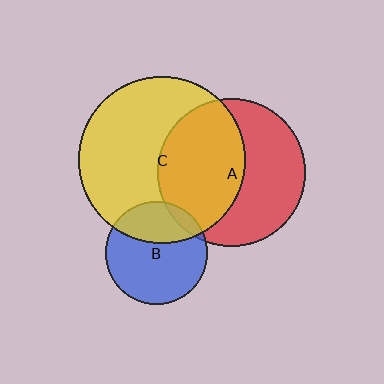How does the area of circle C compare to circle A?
Approximately 1.3 times.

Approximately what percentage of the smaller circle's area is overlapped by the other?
Approximately 30%.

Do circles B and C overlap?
Yes.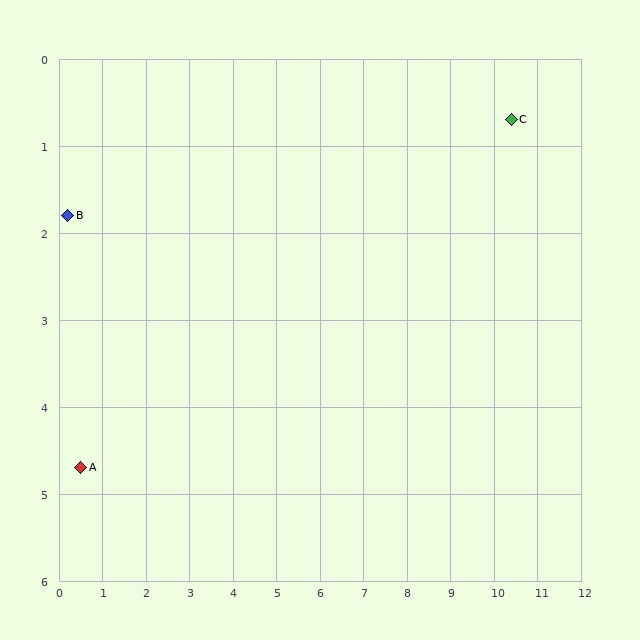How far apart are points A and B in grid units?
Points A and B are about 2.9 grid units apart.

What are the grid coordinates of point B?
Point B is at approximately (0.2, 1.8).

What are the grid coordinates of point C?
Point C is at approximately (10.4, 0.7).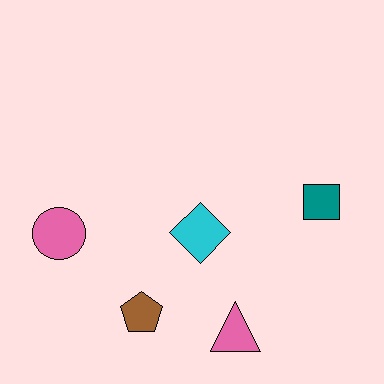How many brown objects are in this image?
There is 1 brown object.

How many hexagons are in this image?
There are no hexagons.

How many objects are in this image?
There are 5 objects.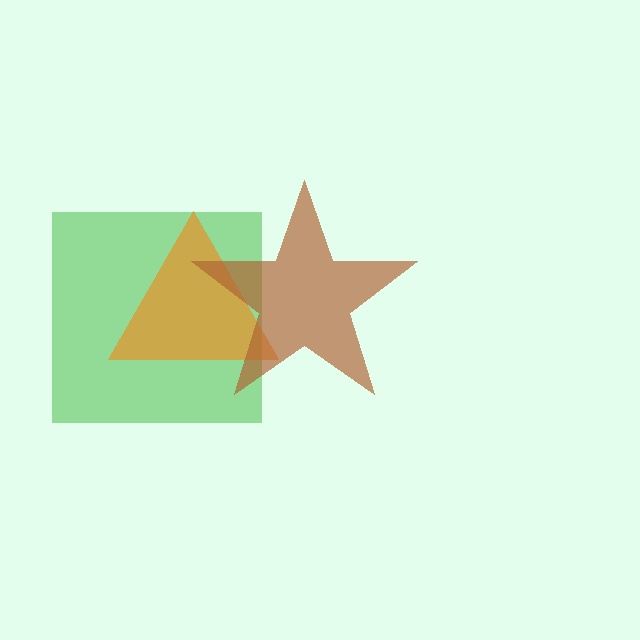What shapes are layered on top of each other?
The layered shapes are: a green square, an orange triangle, a brown star.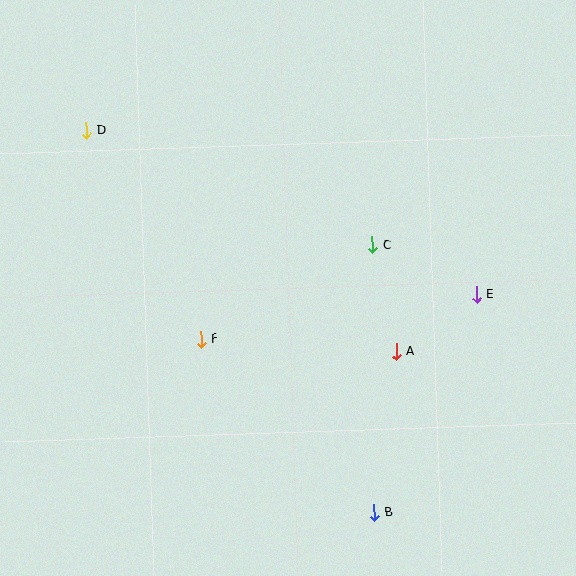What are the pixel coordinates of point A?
Point A is at (396, 352).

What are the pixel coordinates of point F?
Point F is at (201, 339).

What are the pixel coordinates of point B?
Point B is at (374, 512).